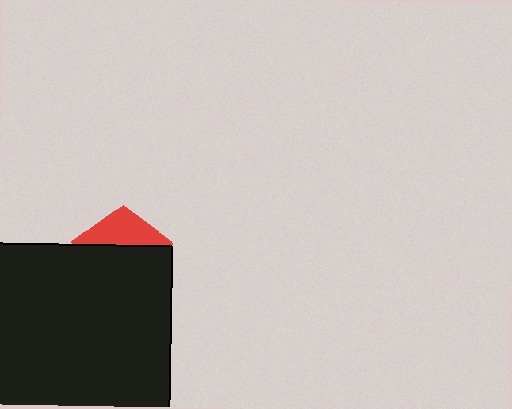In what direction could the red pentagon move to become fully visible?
The red pentagon could move up. That would shift it out from behind the black square entirely.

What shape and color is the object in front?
The object in front is a black square.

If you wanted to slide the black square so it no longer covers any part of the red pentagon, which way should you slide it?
Slide it down — that is the most direct way to separate the two shapes.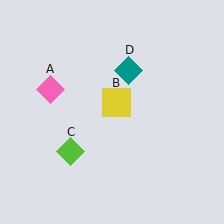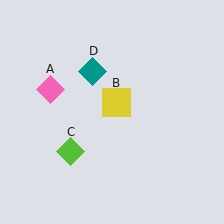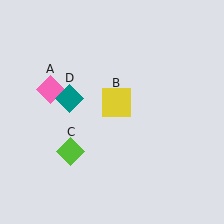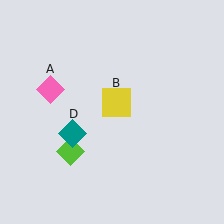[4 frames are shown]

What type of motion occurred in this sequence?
The teal diamond (object D) rotated counterclockwise around the center of the scene.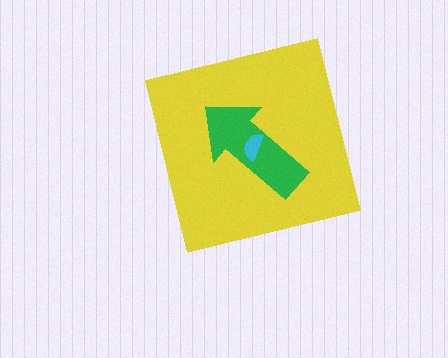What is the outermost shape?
The yellow square.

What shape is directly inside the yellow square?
The green arrow.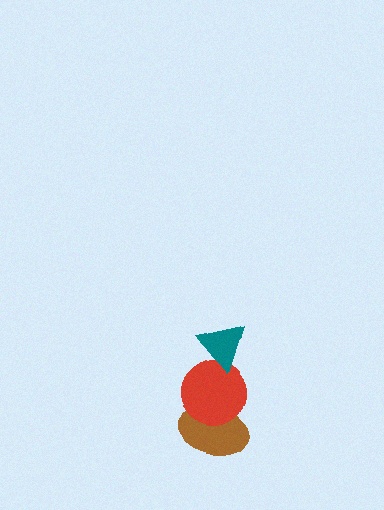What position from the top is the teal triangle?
The teal triangle is 1st from the top.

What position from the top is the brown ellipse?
The brown ellipse is 3rd from the top.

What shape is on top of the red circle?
The teal triangle is on top of the red circle.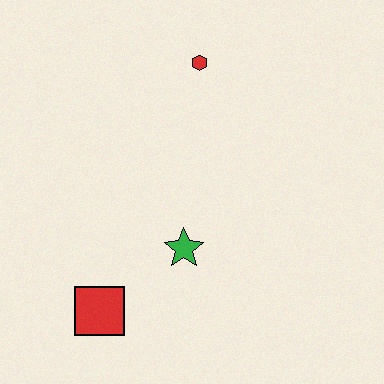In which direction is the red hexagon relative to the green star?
The red hexagon is above the green star.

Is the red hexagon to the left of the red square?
No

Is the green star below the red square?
No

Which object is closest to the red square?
The green star is closest to the red square.